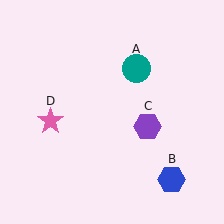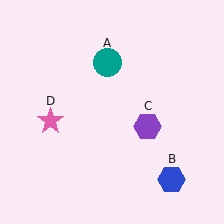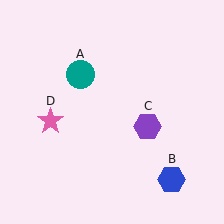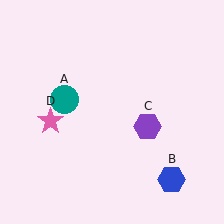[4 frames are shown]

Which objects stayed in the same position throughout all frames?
Blue hexagon (object B) and purple hexagon (object C) and pink star (object D) remained stationary.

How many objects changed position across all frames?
1 object changed position: teal circle (object A).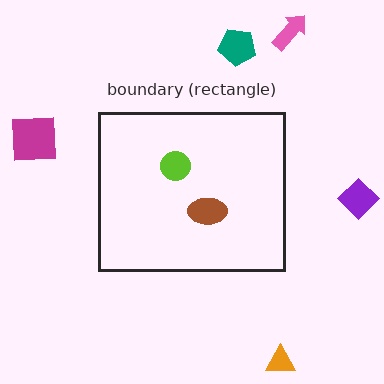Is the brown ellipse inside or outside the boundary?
Inside.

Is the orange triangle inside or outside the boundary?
Outside.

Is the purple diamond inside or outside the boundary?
Outside.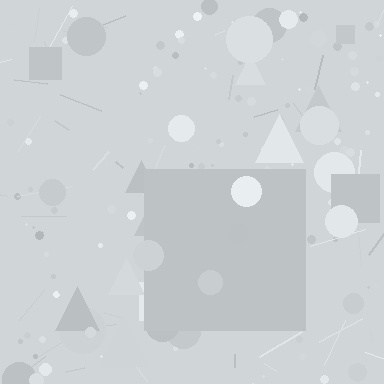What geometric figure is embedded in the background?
A square is embedded in the background.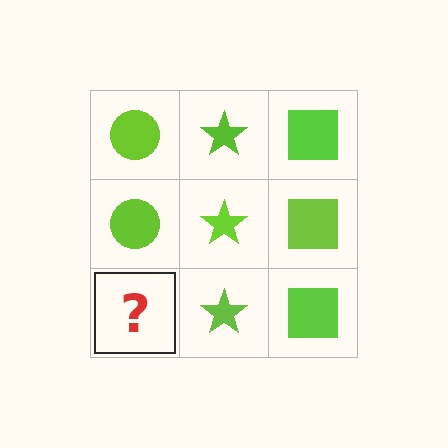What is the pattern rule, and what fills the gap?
The rule is that each column has a consistent shape. The gap should be filled with a lime circle.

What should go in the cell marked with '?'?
The missing cell should contain a lime circle.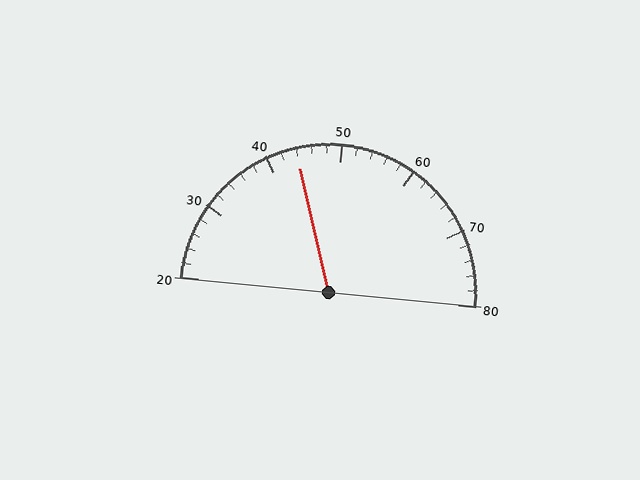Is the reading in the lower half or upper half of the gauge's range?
The reading is in the lower half of the range (20 to 80).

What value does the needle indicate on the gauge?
The needle indicates approximately 44.